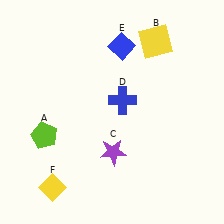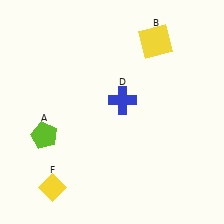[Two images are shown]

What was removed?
The purple star (C), the blue diamond (E) were removed in Image 2.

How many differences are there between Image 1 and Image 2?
There are 2 differences between the two images.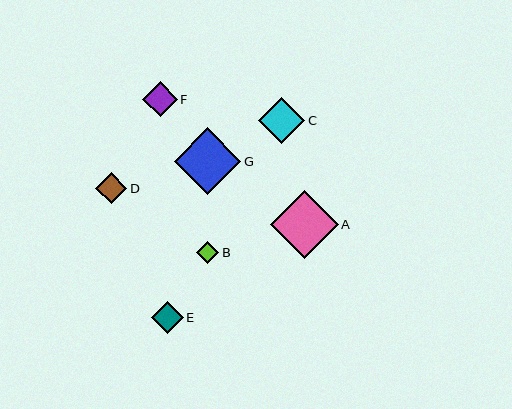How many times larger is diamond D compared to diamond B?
Diamond D is approximately 1.4 times the size of diamond B.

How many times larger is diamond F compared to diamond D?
Diamond F is approximately 1.1 times the size of diamond D.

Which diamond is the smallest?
Diamond B is the smallest with a size of approximately 22 pixels.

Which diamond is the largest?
Diamond A is the largest with a size of approximately 68 pixels.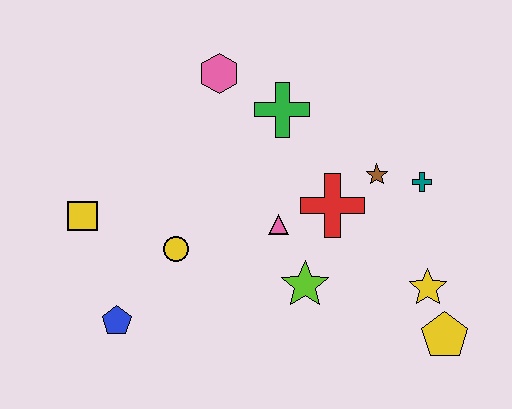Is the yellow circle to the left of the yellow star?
Yes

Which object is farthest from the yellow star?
The yellow square is farthest from the yellow star.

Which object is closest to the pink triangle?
The red cross is closest to the pink triangle.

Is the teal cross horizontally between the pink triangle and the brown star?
No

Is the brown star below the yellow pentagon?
No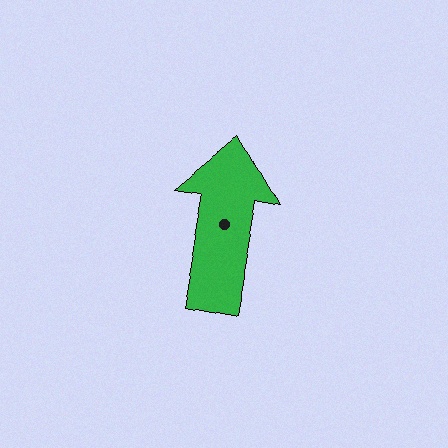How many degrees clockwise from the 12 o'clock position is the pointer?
Approximately 10 degrees.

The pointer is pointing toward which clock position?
Roughly 12 o'clock.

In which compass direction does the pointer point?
North.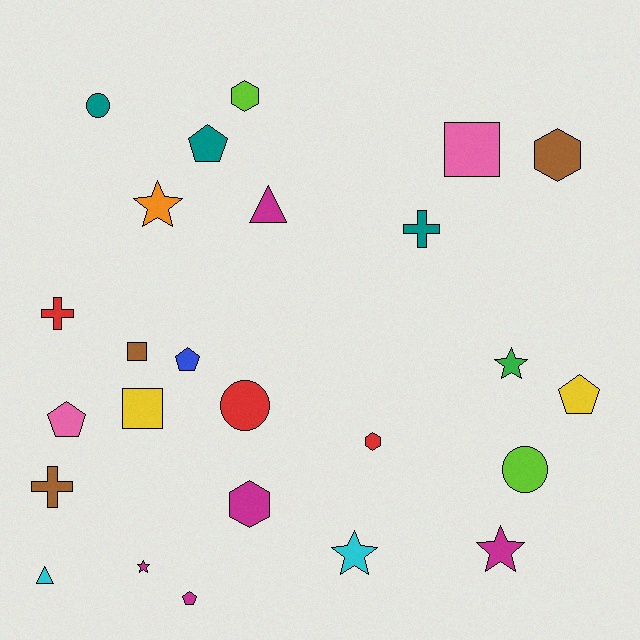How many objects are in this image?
There are 25 objects.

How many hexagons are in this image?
There are 4 hexagons.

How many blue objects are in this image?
There is 1 blue object.